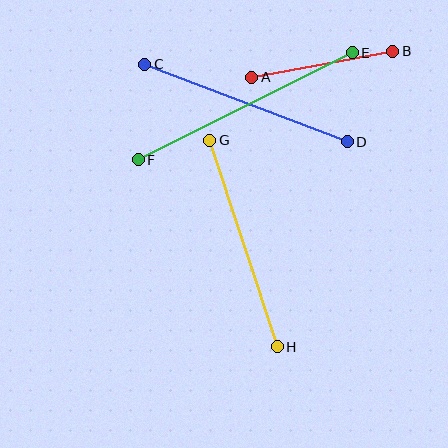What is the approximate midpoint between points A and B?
The midpoint is at approximately (322, 64) pixels.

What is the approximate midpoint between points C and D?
The midpoint is at approximately (246, 103) pixels.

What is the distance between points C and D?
The distance is approximately 217 pixels.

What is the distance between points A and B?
The distance is approximately 144 pixels.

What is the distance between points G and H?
The distance is approximately 217 pixels.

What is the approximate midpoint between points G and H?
The midpoint is at approximately (243, 244) pixels.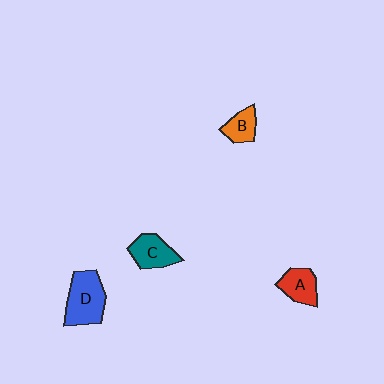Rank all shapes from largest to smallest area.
From largest to smallest: D (blue), C (teal), A (red), B (orange).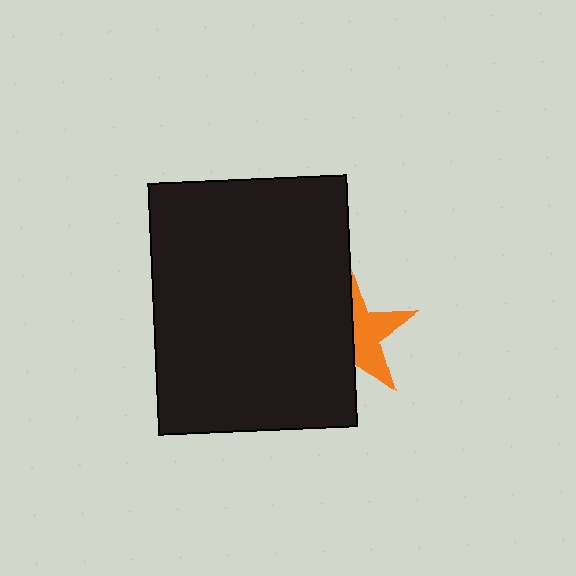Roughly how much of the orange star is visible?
About half of it is visible (roughly 48%).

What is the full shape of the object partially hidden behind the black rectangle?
The partially hidden object is an orange star.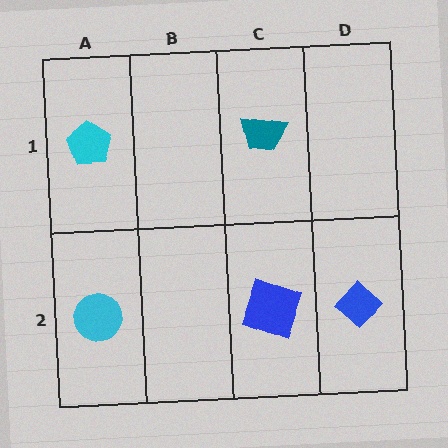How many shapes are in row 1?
2 shapes.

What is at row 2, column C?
A blue square.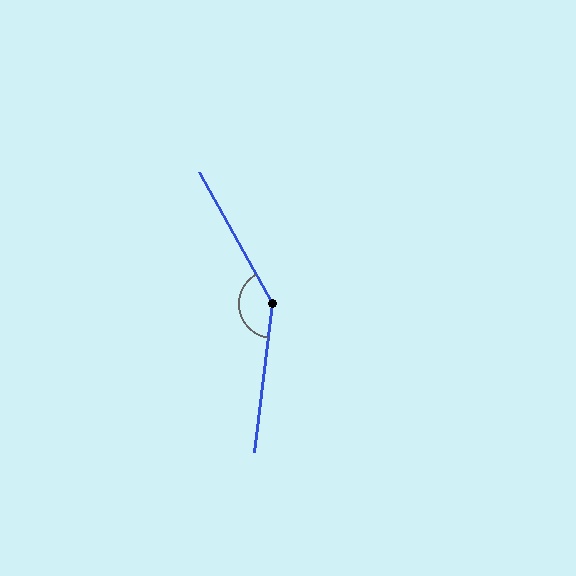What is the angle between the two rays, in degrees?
Approximately 144 degrees.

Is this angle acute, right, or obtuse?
It is obtuse.